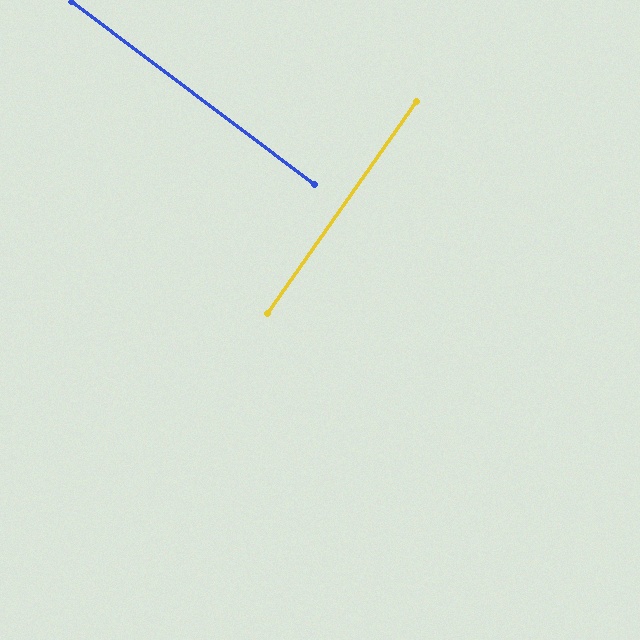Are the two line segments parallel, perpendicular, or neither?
Perpendicular — they meet at approximately 88°.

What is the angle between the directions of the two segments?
Approximately 88 degrees.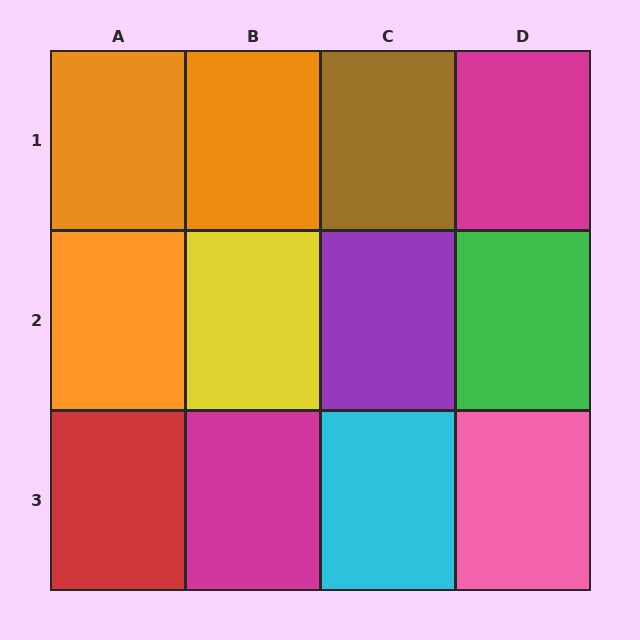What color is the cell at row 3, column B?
Magenta.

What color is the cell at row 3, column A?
Red.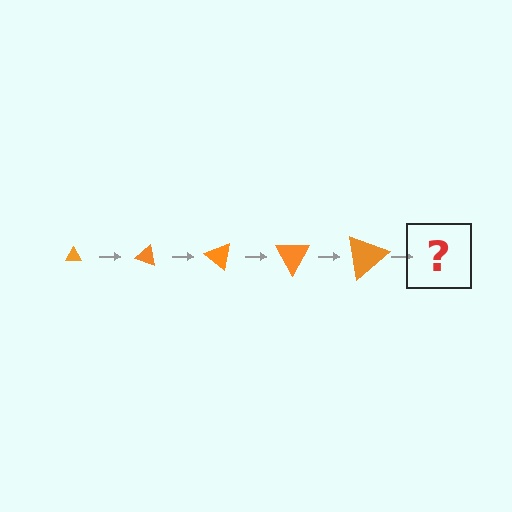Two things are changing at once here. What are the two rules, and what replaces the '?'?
The two rules are that the triangle grows larger each step and it rotates 20 degrees each step. The '?' should be a triangle, larger than the previous one and rotated 100 degrees from the start.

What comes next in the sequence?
The next element should be a triangle, larger than the previous one and rotated 100 degrees from the start.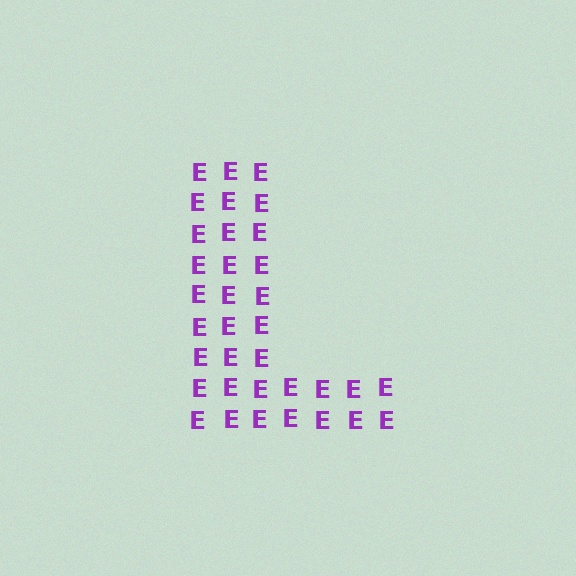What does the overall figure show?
The overall figure shows the letter L.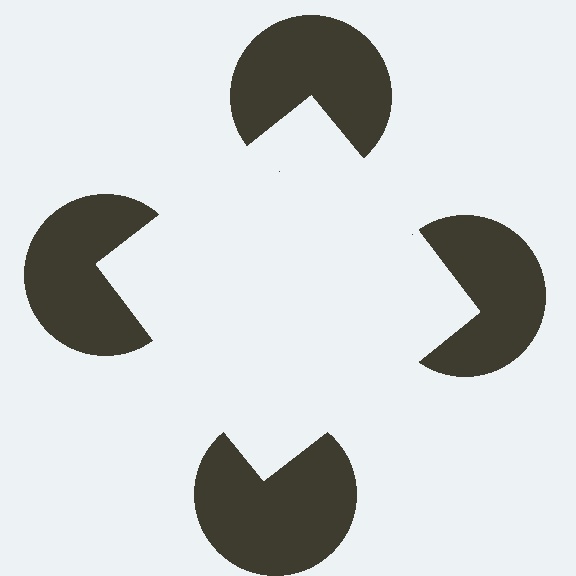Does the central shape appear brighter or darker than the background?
It typically appears slightly brighter than the background, even though no actual brightness change is drawn.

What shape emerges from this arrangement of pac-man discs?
An illusory square — its edges are inferred from the aligned wedge cuts in the pac-man discs, not physically drawn.